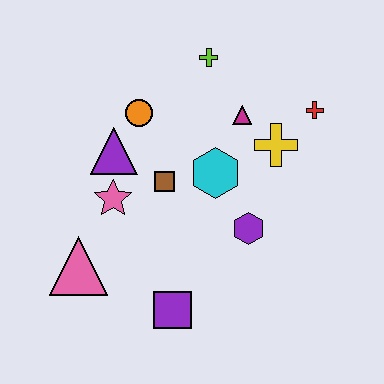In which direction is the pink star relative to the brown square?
The pink star is to the left of the brown square.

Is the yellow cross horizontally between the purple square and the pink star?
No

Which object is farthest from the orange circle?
The purple square is farthest from the orange circle.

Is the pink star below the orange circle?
Yes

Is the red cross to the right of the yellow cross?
Yes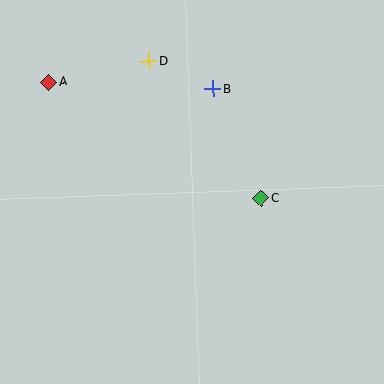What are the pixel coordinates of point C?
Point C is at (261, 198).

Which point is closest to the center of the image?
Point C at (261, 198) is closest to the center.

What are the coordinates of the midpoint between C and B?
The midpoint between C and B is at (237, 144).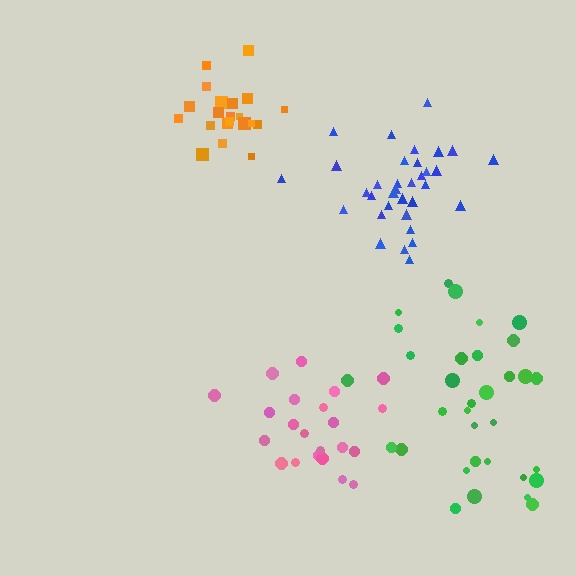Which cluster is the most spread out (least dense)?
Green.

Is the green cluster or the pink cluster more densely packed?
Pink.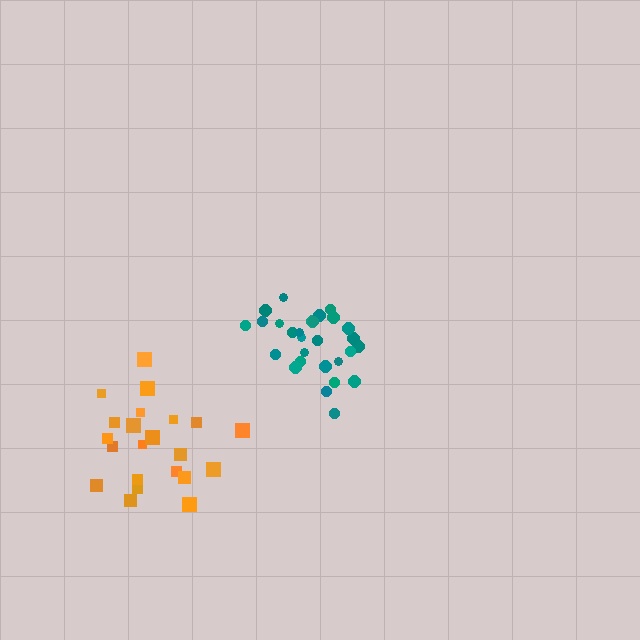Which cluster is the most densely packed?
Teal.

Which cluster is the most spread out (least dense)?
Orange.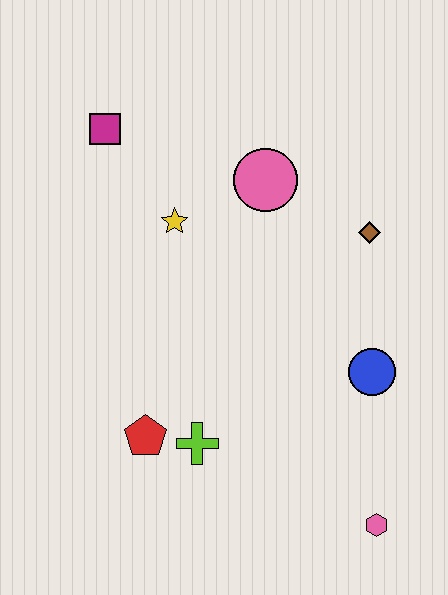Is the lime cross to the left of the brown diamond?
Yes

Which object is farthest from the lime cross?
The magenta square is farthest from the lime cross.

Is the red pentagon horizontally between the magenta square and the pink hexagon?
Yes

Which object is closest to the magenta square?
The yellow star is closest to the magenta square.